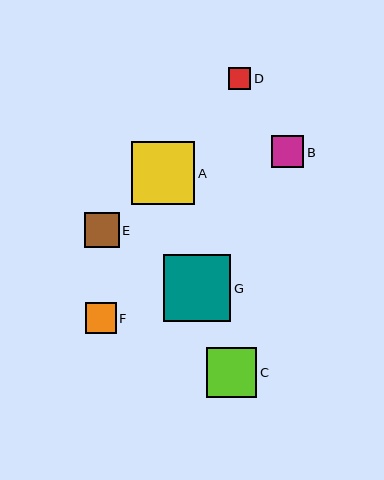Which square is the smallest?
Square D is the smallest with a size of approximately 22 pixels.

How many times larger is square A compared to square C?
Square A is approximately 1.3 times the size of square C.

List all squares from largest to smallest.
From largest to smallest: G, A, C, E, B, F, D.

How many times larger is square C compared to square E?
Square C is approximately 1.4 times the size of square E.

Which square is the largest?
Square G is the largest with a size of approximately 67 pixels.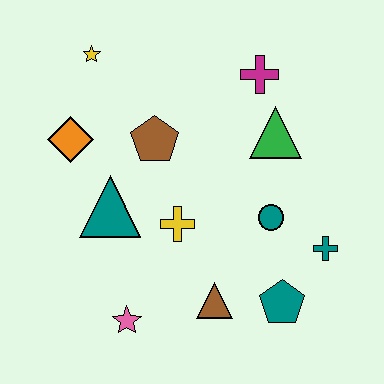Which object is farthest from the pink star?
The magenta cross is farthest from the pink star.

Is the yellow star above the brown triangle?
Yes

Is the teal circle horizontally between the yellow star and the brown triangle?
No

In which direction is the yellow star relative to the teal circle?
The yellow star is to the left of the teal circle.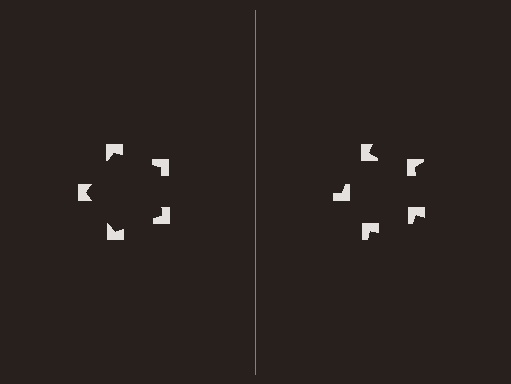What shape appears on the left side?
An illusory pentagon.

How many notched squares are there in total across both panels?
10 — 5 on each side.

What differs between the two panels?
The notched squares are positioned identically on both sides; only the wedge orientations differ. On the left they align to a pentagon; on the right they are misaligned.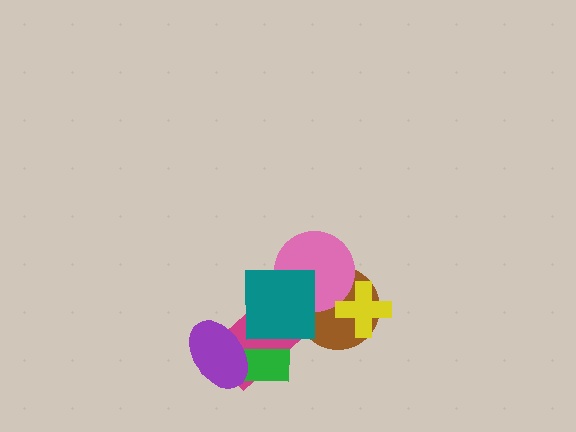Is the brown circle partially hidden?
Yes, it is partially covered by another shape.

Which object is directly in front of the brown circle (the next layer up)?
The pink circle is directly in front of the brown circle.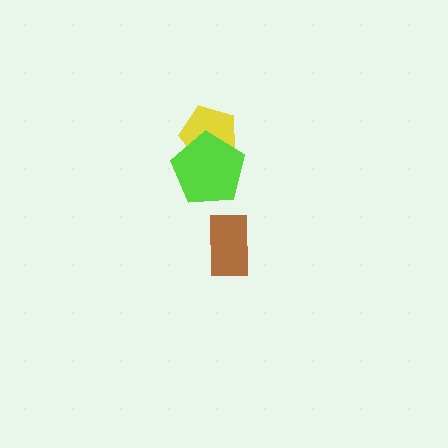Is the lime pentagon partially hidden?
No, no other shape covers it.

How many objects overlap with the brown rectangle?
0 objects overlap with the brown rectangle.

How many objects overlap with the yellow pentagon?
1 object overlaps with the yellow pentagon.